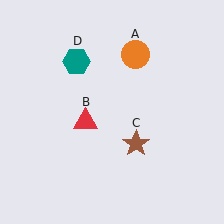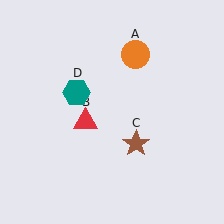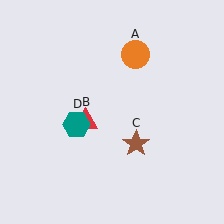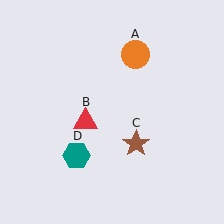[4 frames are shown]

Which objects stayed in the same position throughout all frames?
Orange circle (object A) and red triangle (object B) and brown star (object C) remained stationary.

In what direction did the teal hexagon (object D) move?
The teal hexagon (object D) moved down.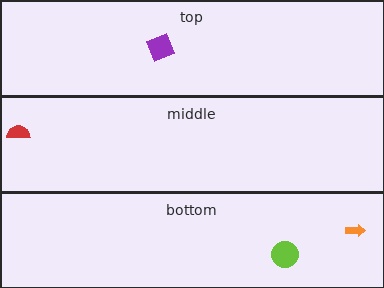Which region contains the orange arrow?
The bottom region.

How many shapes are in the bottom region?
2.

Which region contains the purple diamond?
The top region.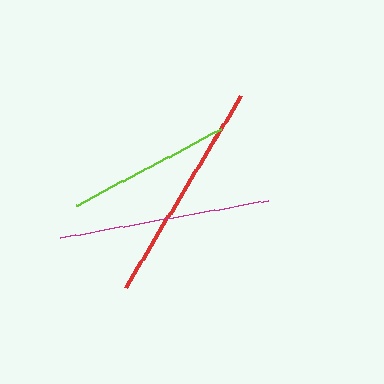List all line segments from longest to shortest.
From longest to shortest: red, magenta, lime.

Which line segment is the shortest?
The lime line is the shortest at approximately 165 pixels.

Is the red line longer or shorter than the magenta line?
The red line is longer than the magenta line.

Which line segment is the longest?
The red line is the longest at approximately 223 pixels.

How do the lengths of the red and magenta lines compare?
The red and magenta lines are approximately the same length.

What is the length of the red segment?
The red segment is approximately 223 pixels long.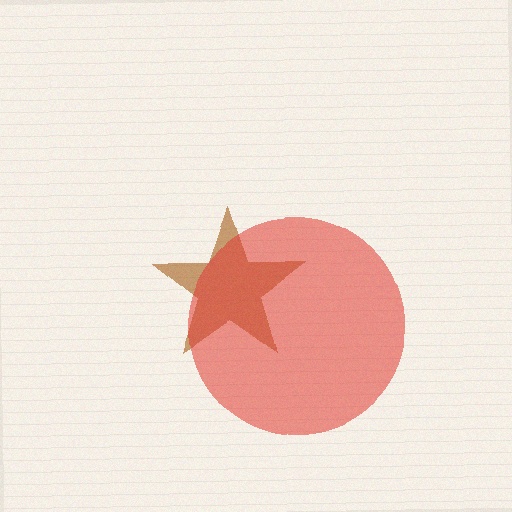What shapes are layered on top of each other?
The layered shapes are: a brown star, a red circle.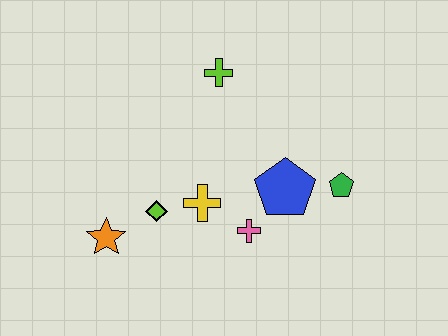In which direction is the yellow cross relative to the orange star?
The yellow cross is to the right of the orange star.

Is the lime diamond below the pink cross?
No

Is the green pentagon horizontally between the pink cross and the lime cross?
No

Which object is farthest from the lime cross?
The orange star is farthest from the lime cross.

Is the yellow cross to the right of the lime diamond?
Yes